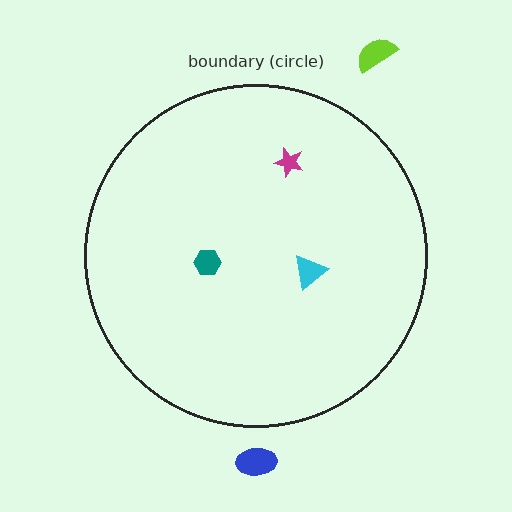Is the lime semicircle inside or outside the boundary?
Outside.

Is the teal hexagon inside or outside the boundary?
Inside.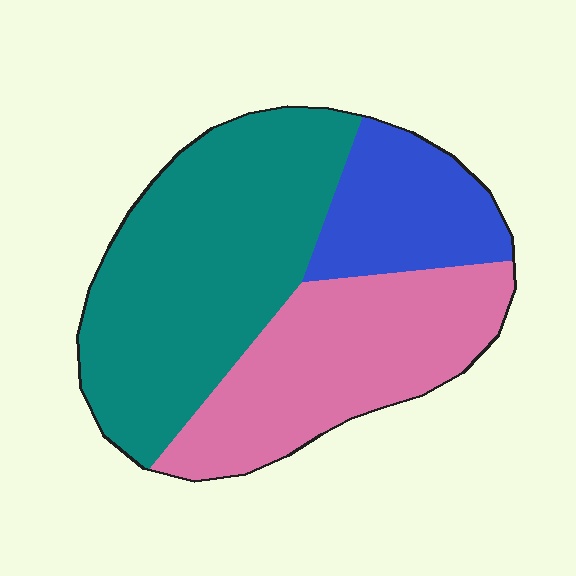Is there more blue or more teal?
Teal.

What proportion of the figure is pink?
Pink covers roughly 35% of the figure.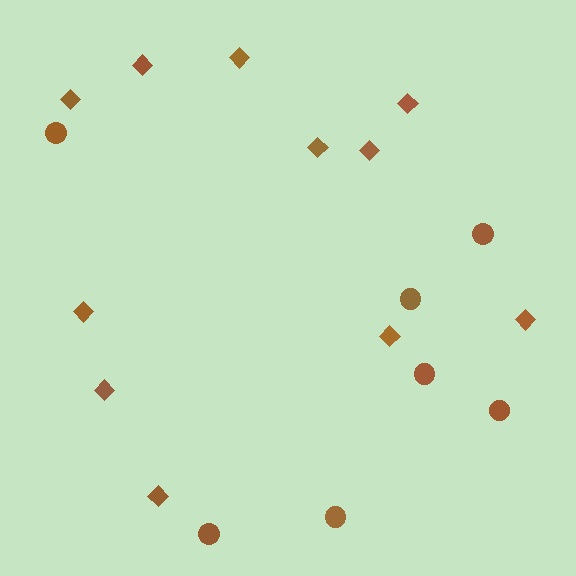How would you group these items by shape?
There are 2 groups: one group of diamonds (11) and one group of circles (7).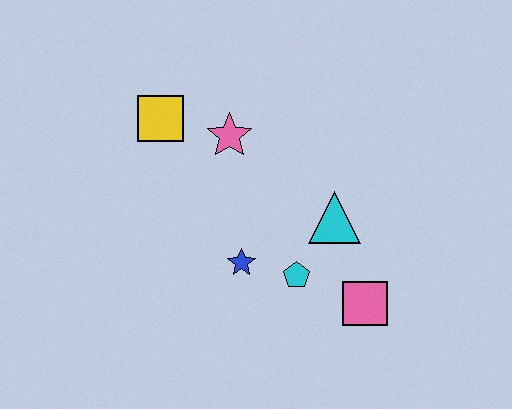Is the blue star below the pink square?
No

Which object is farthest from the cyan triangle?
The yellow square is farthest from the cyan triangle.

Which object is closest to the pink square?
The cyan pentagon is closest to the pink square.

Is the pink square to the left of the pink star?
No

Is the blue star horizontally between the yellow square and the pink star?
No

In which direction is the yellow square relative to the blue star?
The yellow square is above the blue star.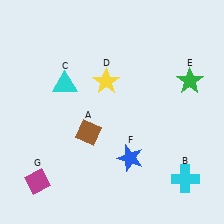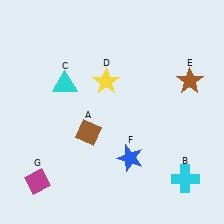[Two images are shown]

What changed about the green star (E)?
In Image 1, E is green. In Image 2, it changed to brown.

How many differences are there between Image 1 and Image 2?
There is 1 difference between the two images.